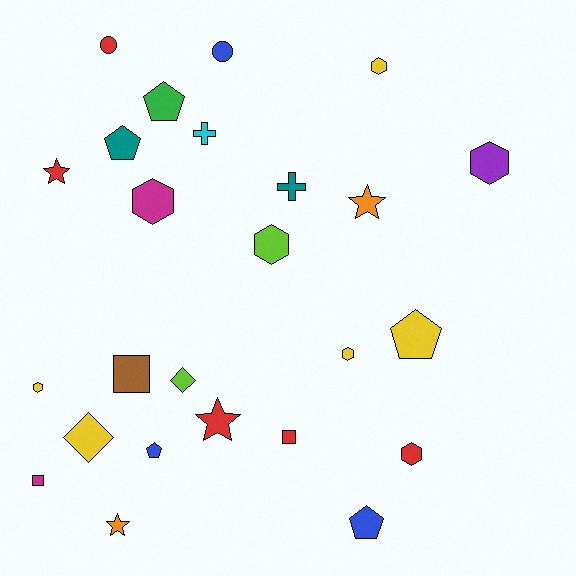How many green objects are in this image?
There is 1 green object.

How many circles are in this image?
There are 2 circles.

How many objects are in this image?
There are 25 objects.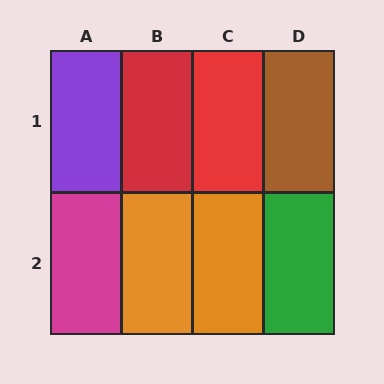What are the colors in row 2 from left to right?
Magenta, orange, orange, green.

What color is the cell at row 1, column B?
Red.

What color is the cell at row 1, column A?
Purple.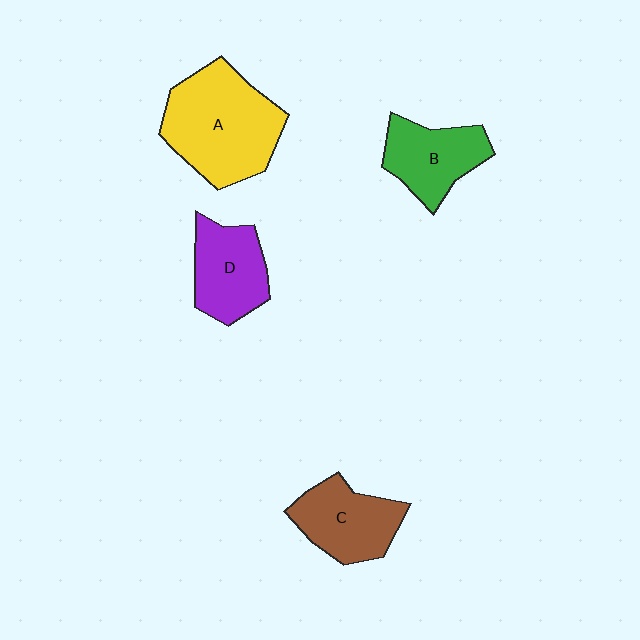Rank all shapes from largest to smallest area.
From largest to smallest: A (yellow), C (brown), D (purple), B (green).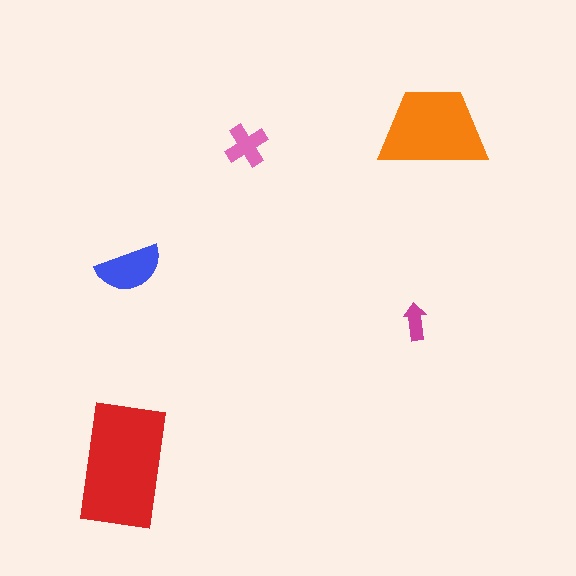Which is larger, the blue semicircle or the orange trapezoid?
The orange trapezoid.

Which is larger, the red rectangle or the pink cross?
The red rectangle.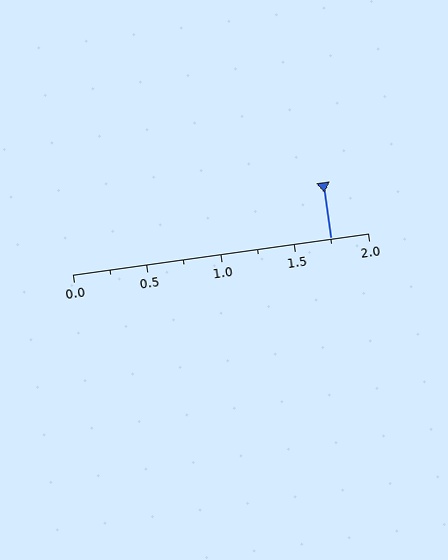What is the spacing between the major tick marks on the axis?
The major ticks are spaced 0.5 apart.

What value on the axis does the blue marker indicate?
The marker indicates approximately 1.75.